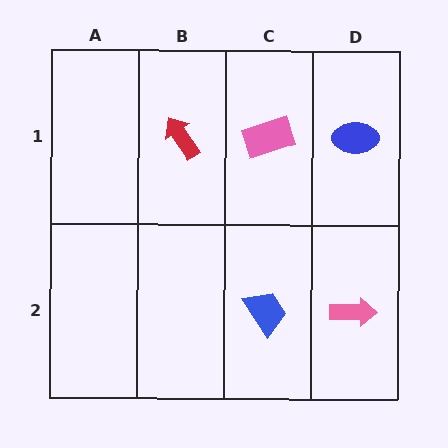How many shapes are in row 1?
3 shapes.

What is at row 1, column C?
A pink rectangle.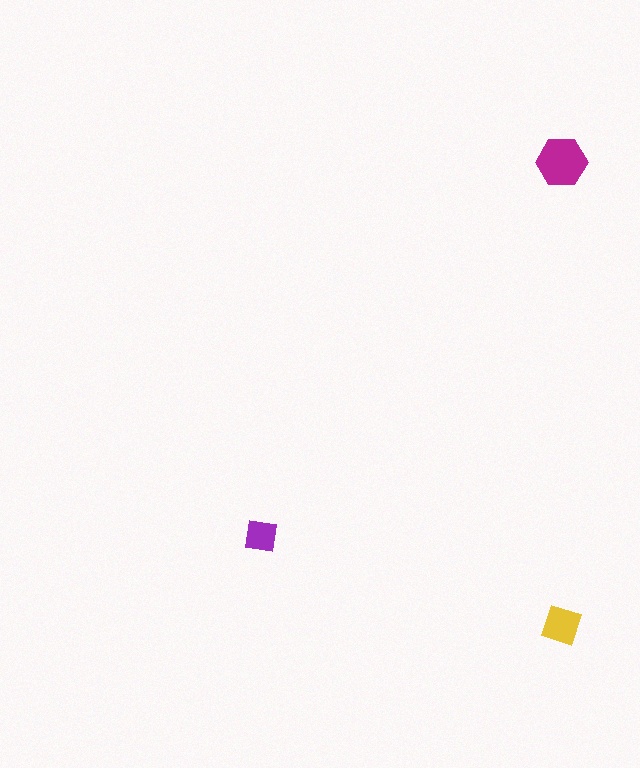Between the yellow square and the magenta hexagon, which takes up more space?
The magenta hexagon.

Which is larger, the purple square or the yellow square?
The yellow square.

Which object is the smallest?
The purple square.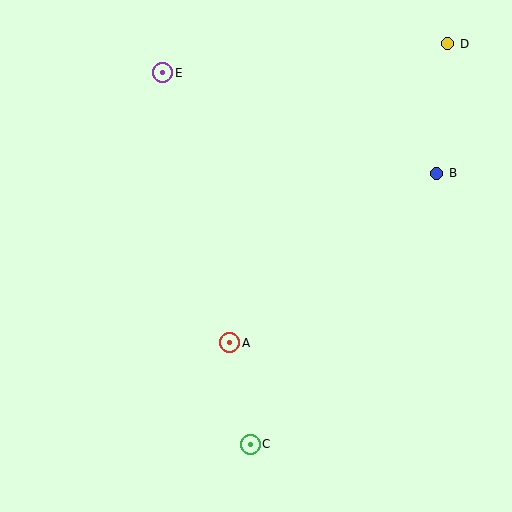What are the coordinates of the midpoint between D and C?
The midpoint between D and C is at (349, 244).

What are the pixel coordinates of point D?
Point D is at (448, 44).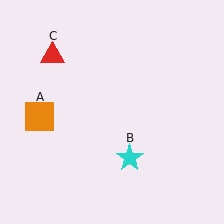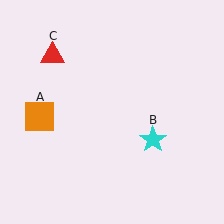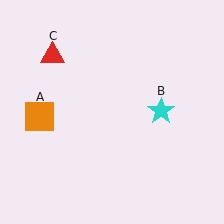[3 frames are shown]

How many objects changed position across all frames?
1 object changed position: cyan star (object B).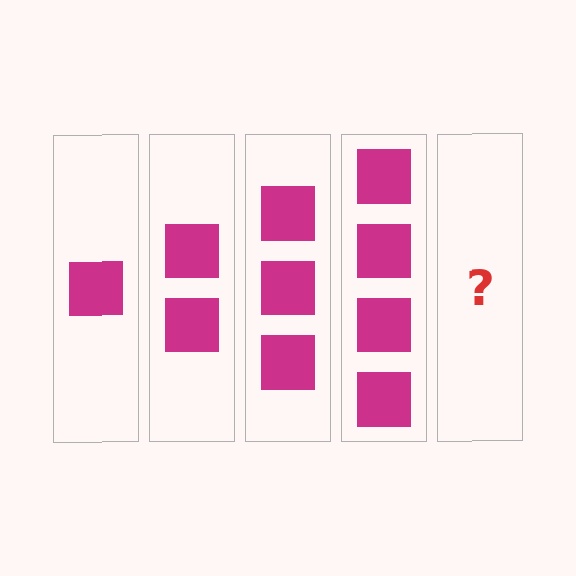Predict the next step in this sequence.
The next step is 5 squares.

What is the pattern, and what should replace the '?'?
The pattern is that each step adds one more square. The '?' should be 5 squares.